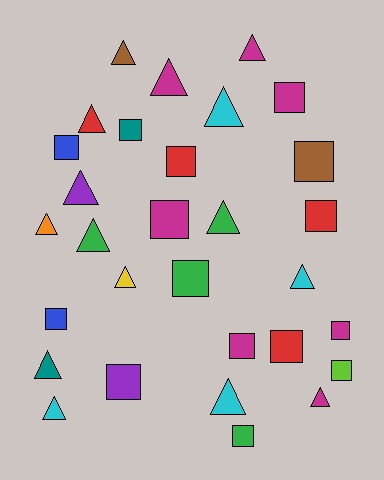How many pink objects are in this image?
There are no pink objects.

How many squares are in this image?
There are 15 squares.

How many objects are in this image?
There are 30 objects.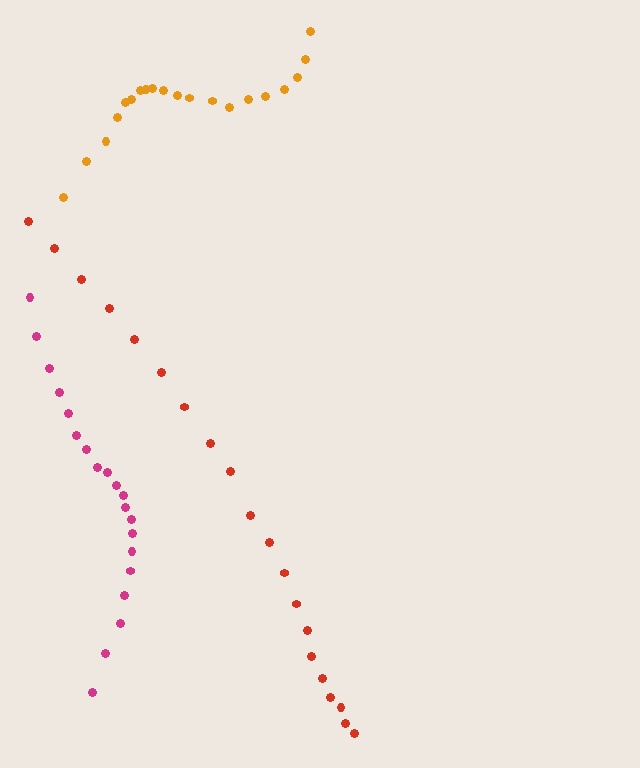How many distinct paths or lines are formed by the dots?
There are 3 distinct paths.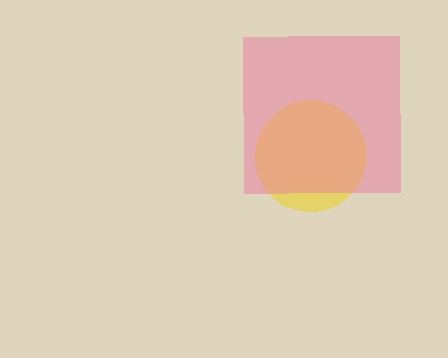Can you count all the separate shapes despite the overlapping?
Yes, there are 2 separate shapes.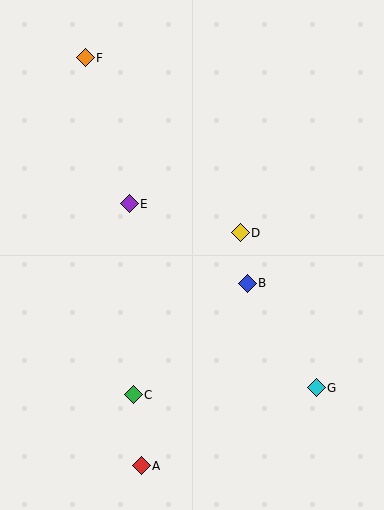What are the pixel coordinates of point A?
Point A is at (141, 466).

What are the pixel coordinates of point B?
Point B is at (247, 283).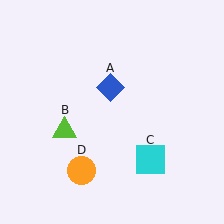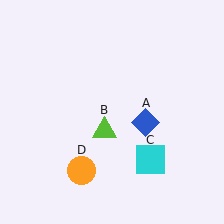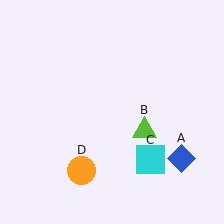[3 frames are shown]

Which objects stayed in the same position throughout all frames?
Cyan square (object C) and orange circle (object D) remained stationary.